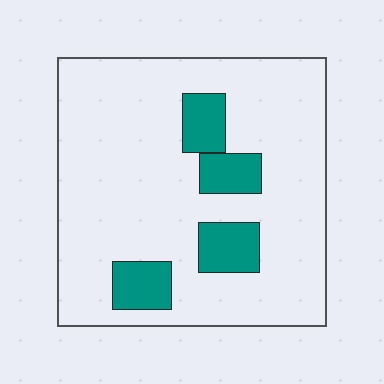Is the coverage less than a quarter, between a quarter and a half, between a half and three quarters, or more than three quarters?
Less than a quarter.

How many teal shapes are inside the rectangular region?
4.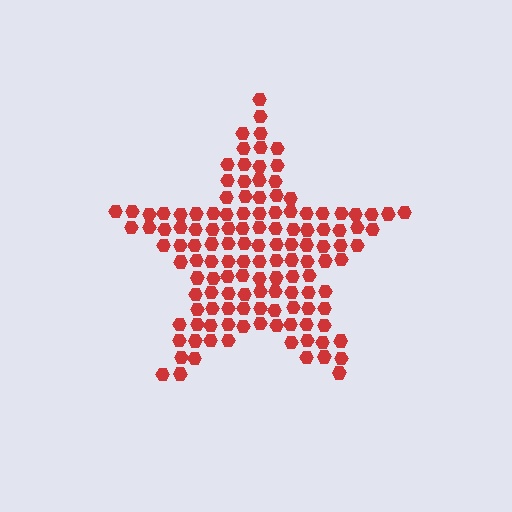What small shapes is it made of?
It is made of small hexagons.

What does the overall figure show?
The overall figure shows a star.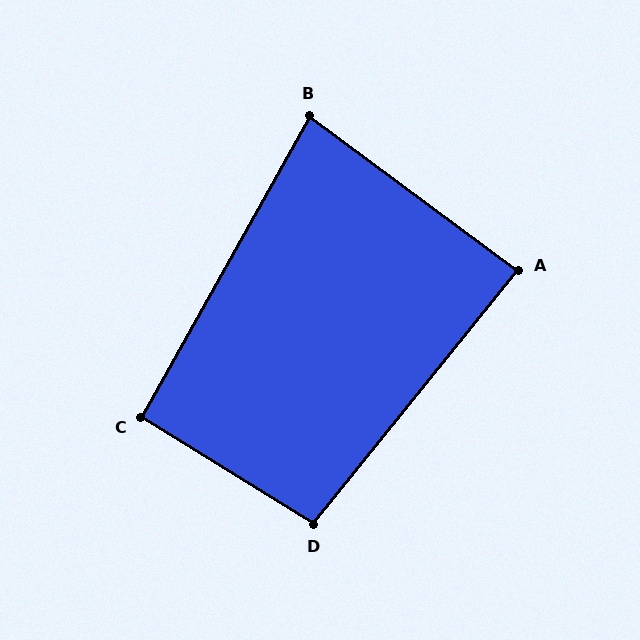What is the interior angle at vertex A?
Approximately 88 degrees (approximately right).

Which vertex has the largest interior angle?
D, at approximately 97 degrees.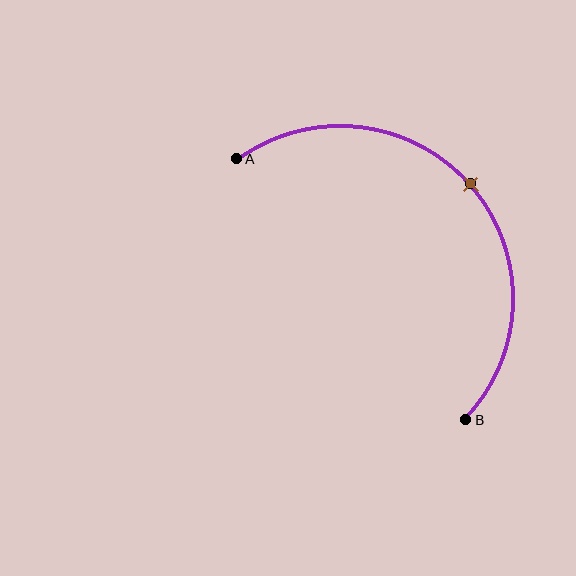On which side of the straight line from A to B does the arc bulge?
The arc bulges above and to the right of the straight line connecting A and B.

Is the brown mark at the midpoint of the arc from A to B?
Yes. The brown mark lies on the arc at equal arc-length from both A and B — it is the arc midpoint.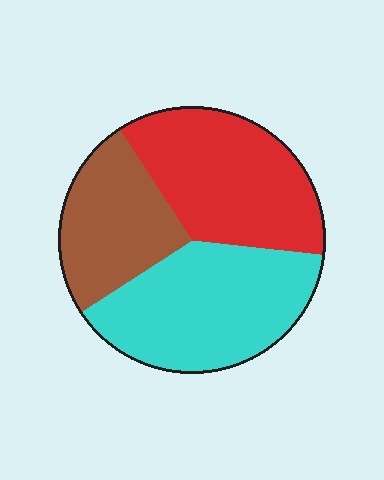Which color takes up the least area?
Brown, at roughly 25%.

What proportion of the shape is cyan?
Cyan covers roughly 40% of the shape.